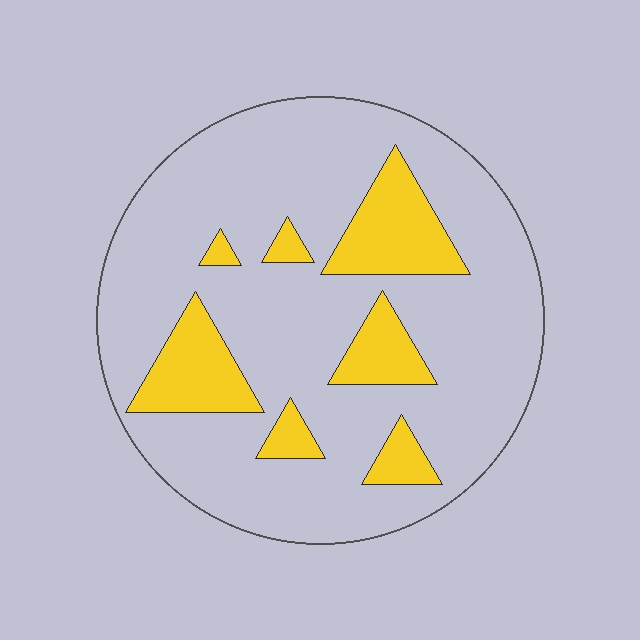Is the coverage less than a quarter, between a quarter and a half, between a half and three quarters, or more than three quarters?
Less than a quarter.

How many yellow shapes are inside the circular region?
7.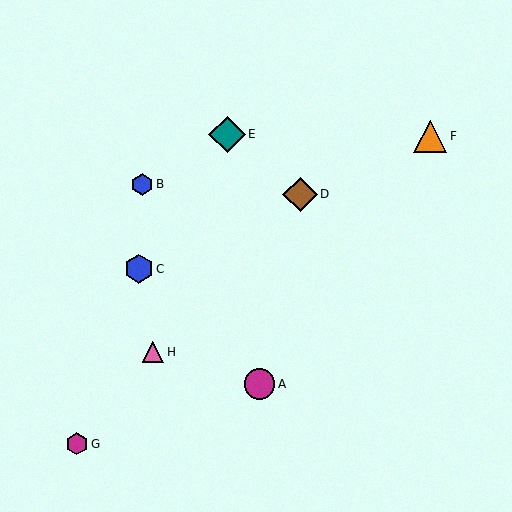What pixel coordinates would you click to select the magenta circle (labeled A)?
Click at (260, 384) to select the magenta circle A.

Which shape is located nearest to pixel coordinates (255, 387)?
The magenta circle (labeled A) at (260, 384) is nearest to that location.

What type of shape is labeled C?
Shape C is a blue hexagon.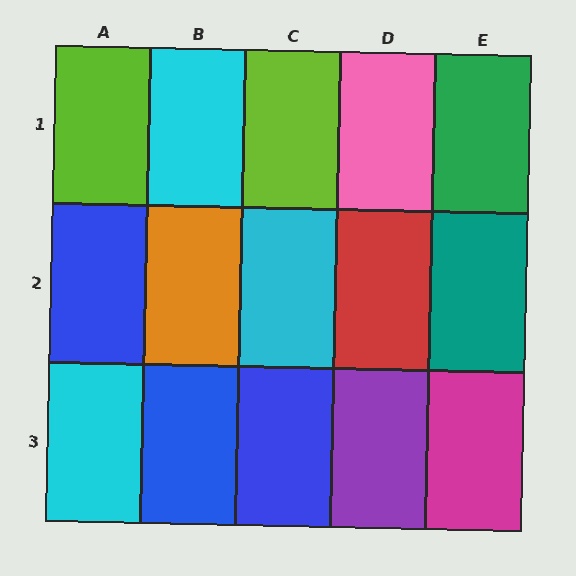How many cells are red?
1 cell is red.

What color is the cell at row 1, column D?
Pink.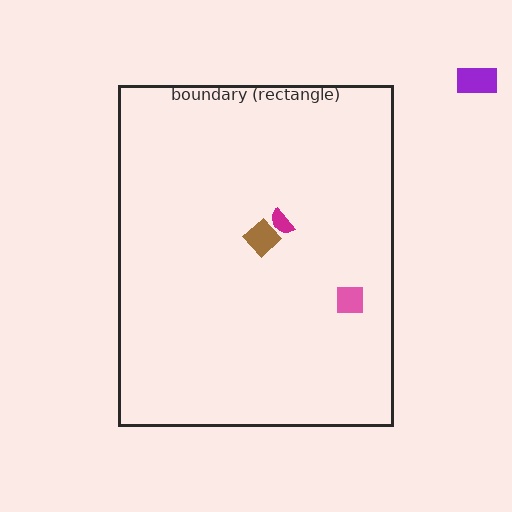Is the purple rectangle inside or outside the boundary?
Outside.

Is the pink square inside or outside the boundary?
Inside.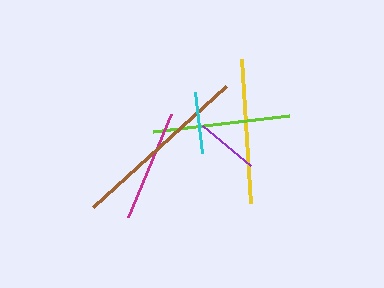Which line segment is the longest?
The brown line is the longest at approximately 179 pixels.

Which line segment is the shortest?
The cyan line is the shortest at approximately 61 pixels.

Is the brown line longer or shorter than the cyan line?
The brown line is longer than the cyan line.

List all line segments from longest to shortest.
From longest to shortest: brown, yellow, lime, magenta, purple, cyan.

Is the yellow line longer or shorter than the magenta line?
The yellow line is longer than the magenta line.